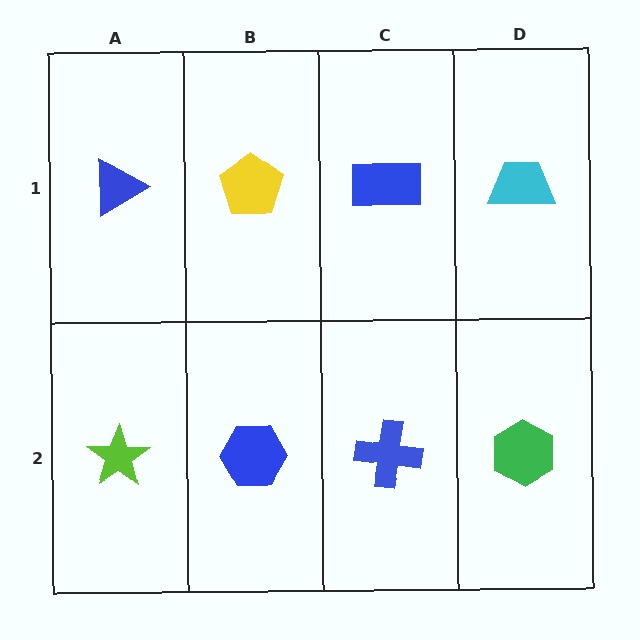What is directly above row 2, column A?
A blue triangle.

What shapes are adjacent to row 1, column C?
A blue cross (row 2, column C), a yellow pentagon (row 1, column B), a cyan trapezoid (row 1, column D).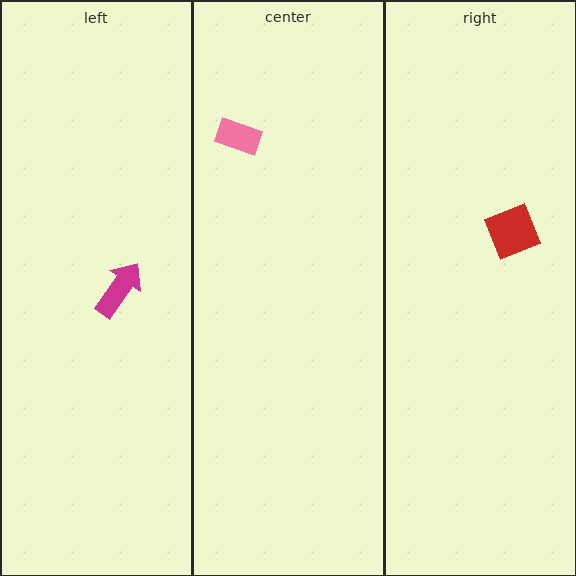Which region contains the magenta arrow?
The left region.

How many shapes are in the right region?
1.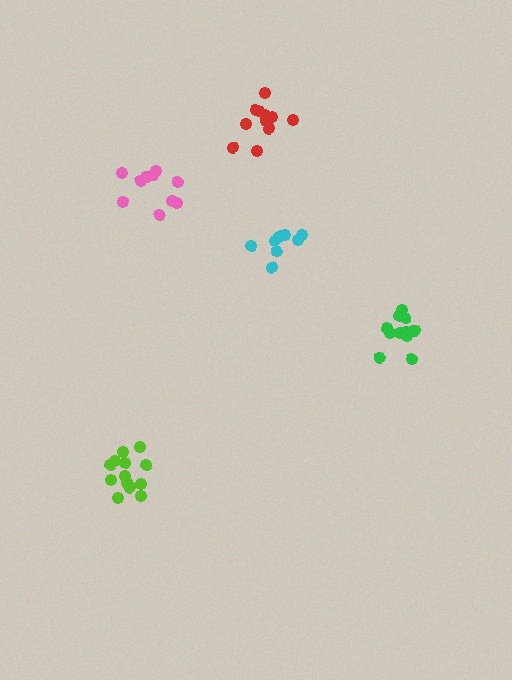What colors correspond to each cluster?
The clusters are colored: green, pink, lime, cyan, red.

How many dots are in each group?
Group 1: 12 dots, Group 2: 10 dots, Group 3: 13 dots, Group 4: 9 dots, Group 5: 11 dots (55 total).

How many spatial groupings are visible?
There are 5 spatial groupings.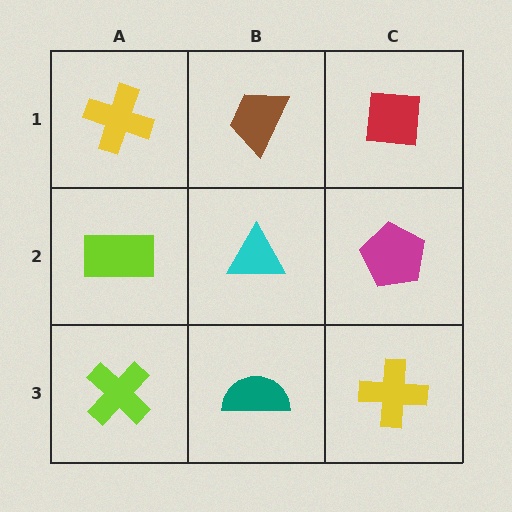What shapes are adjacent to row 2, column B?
A brown trapezoid (row 1, column B), a teal semicircle (row 3, column B), a lime rectangle (row 2, column A), a magenta pentagon (row 2, column C).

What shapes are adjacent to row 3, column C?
A magenta pentagon (row 2, column C), a teal semicircle (row 3, column B).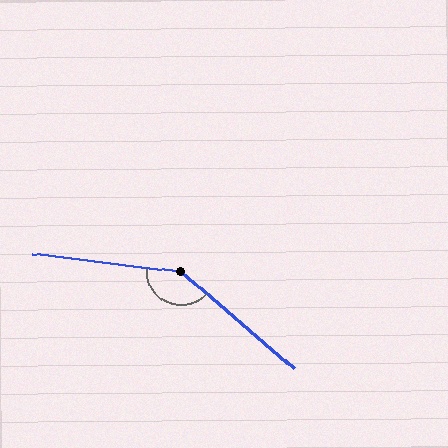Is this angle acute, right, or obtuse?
It is obtuse.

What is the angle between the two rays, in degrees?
Approximately 147 degrees.